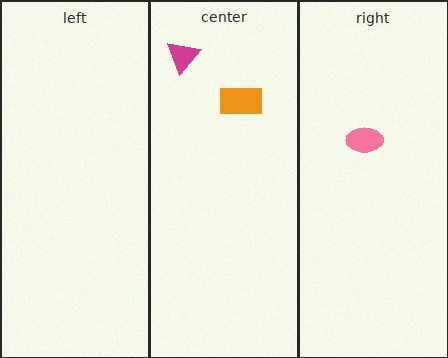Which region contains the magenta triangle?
The center region.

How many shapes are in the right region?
1.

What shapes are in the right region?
The pink ellipse.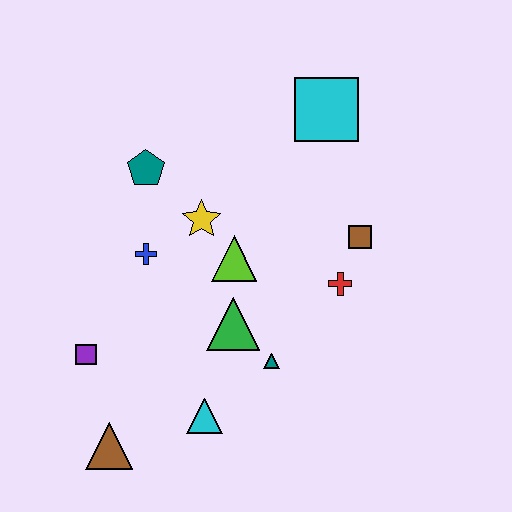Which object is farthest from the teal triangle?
The cyan square is farthest from the teal triangle.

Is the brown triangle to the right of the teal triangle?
No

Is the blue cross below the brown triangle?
No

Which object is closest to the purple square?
The brown triangle is closest to the purple square.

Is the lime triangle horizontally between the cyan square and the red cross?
No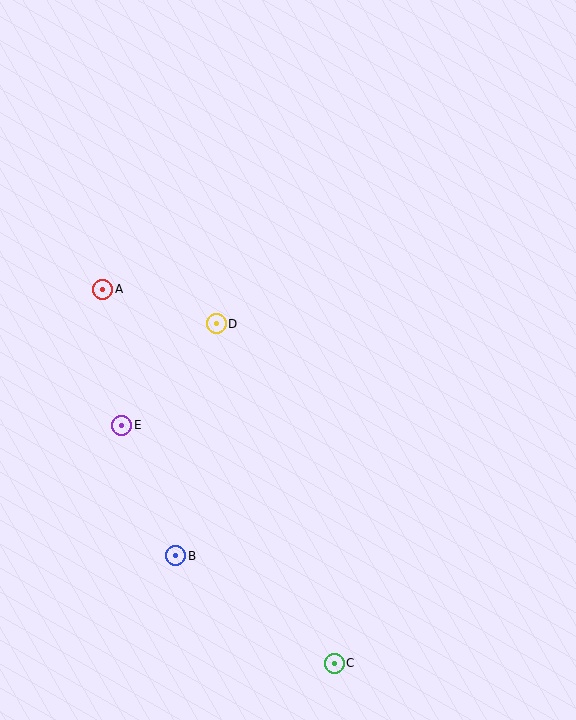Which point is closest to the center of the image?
Point D at (216, 324) is closest to the center.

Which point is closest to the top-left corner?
Point A is closest to the top-left corner.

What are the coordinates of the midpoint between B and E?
The midpoint between B and E is at (149, 490).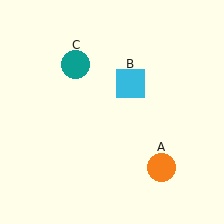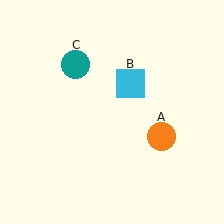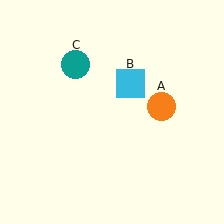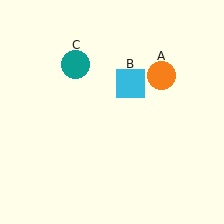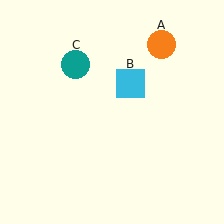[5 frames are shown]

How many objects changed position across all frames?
1 object changed position: orange circle (object A).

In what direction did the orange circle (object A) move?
The orange circle (object A) moved up.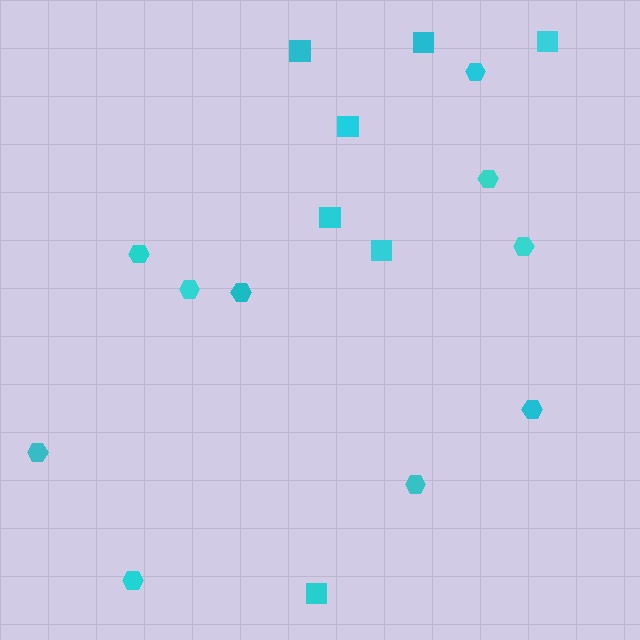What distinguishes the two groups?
There are 2 groups: one group of hexagons (10) and one group of squares (7).